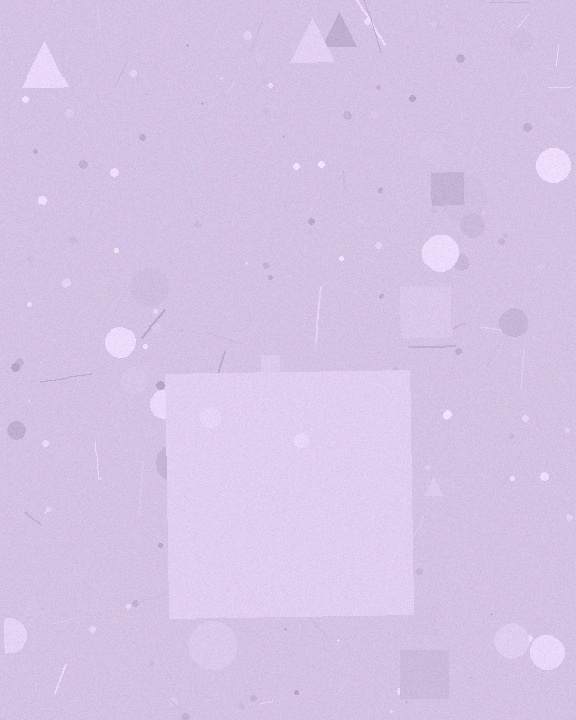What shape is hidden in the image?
A square is hidden in the image.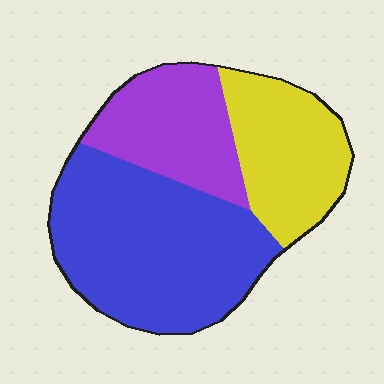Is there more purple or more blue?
Blue.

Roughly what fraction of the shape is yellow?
Yellow takes up between a sixth and a third of the shape.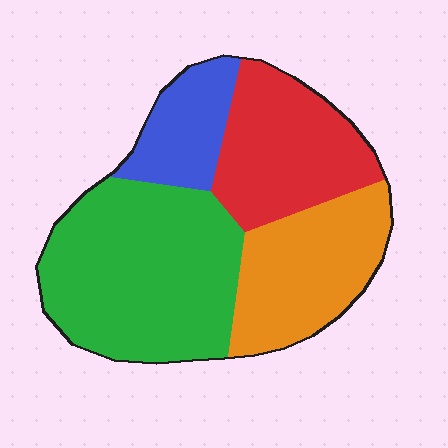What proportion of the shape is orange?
Orange covers 23% of the shape.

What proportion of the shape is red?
Red takes up about one quarter (1/4) of the shape.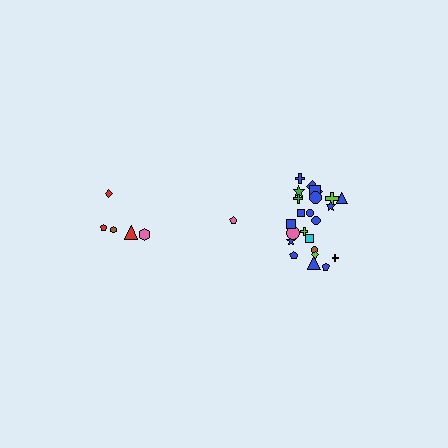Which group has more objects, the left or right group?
The right group.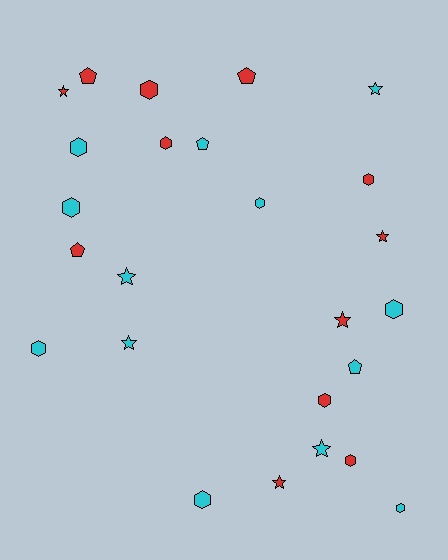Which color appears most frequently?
Cyan, with 13 objects.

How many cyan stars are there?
There are 4 cyan stars.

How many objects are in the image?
There are 25 objects.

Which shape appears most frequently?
Hexagon, with 12 objects.